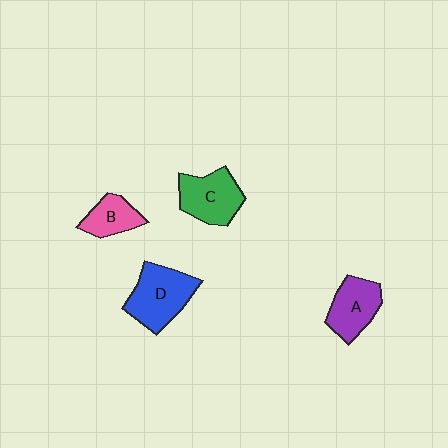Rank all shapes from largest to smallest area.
From largest to smallest: D (blue), C (green), A (purple), B (pink).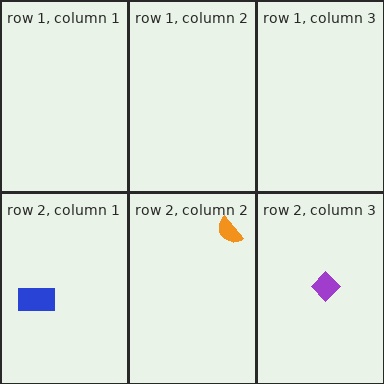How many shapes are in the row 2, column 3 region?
1.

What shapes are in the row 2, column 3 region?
The purple diamond.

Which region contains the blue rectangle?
The row 2, column 1 region.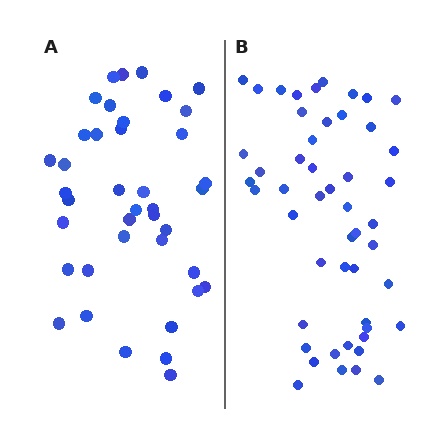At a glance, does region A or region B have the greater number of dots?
Region B (the right region) has more dots.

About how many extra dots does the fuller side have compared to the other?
Region B has roughly 10 or so more dots than region A.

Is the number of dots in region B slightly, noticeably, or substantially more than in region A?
Region B has noticeably more, but not dramatically so. The ratio is roughly 1.2 to 1.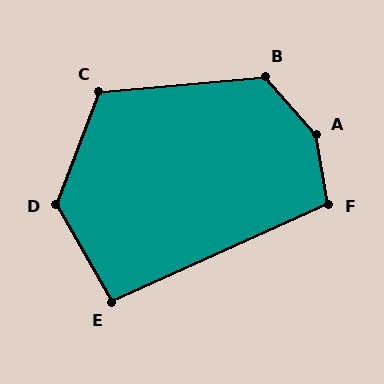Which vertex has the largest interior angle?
A, at approximately 148 degrees.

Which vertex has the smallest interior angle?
E, at approximately 95 degrees.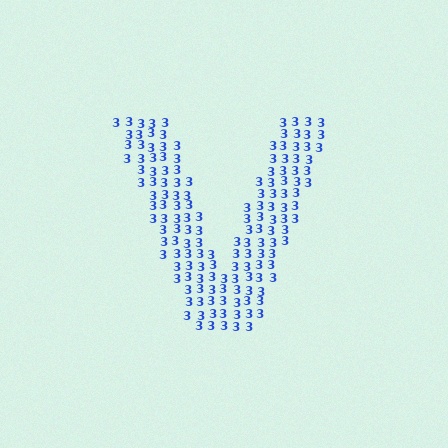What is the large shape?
The large shape is the letter V.